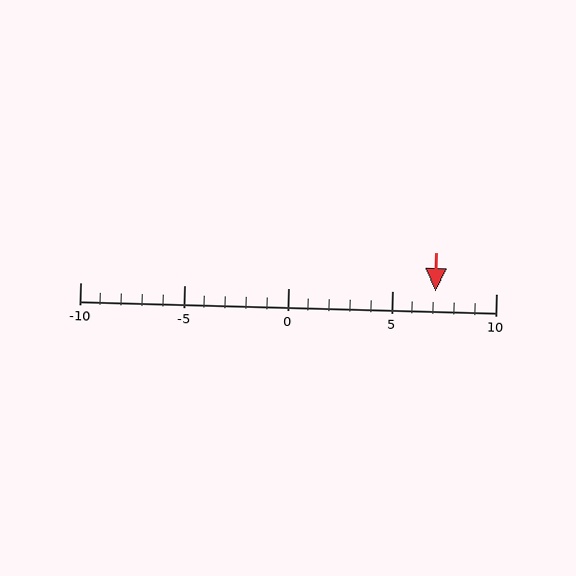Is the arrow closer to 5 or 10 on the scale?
The arrow is closer to 5.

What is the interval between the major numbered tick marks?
The major tick marks are spaced 5 units apart.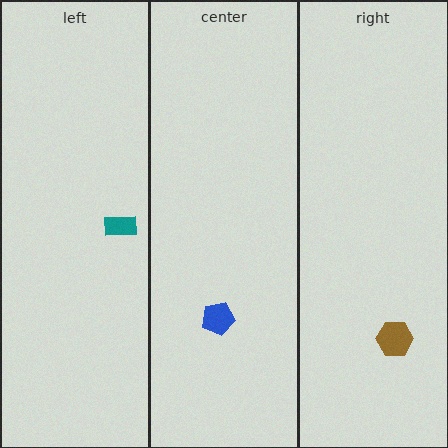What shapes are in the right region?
The brown hexagon.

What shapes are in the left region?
The teal rectangle.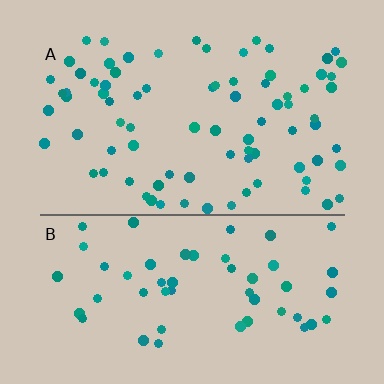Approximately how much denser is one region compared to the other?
Approximately 1.5× — region A over region B.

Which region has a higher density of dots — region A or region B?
A (the top).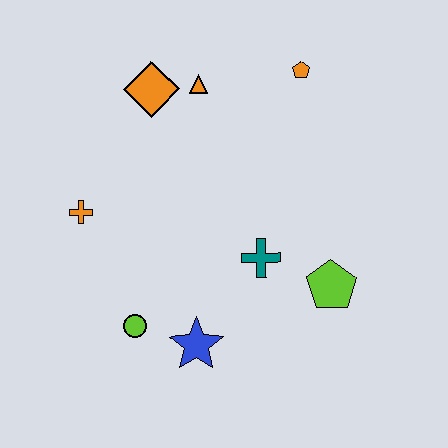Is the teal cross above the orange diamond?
No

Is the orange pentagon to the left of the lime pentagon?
Yes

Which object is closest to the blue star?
The lime circle is closest to the blue star.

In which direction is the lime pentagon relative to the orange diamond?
The lime pentagon is below the orange diamond.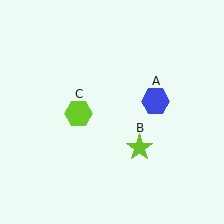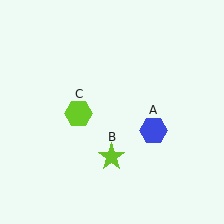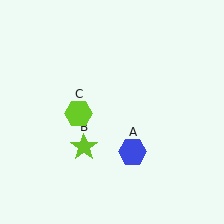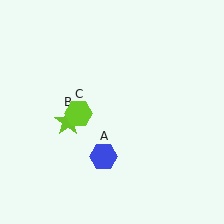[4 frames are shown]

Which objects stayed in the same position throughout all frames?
Lime hexagon (object C) remained stationary.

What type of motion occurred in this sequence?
The blue hexagon (object A), lime star (object B) rotated clockwise around the center of the scene.